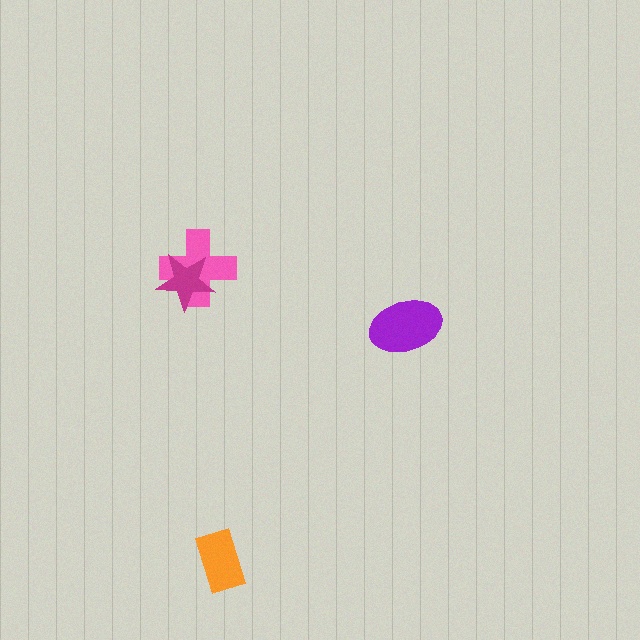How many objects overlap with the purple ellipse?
0 objects overlap with the purple ellipse.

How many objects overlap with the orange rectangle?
0 objects overlap with the orange rectangle.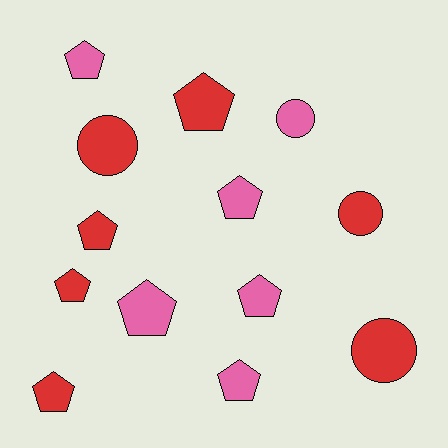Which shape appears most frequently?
Pentagon, with 9 objects.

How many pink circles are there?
There is 1 pink circle.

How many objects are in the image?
There are 13 objects.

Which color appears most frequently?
Red, with 7 objects.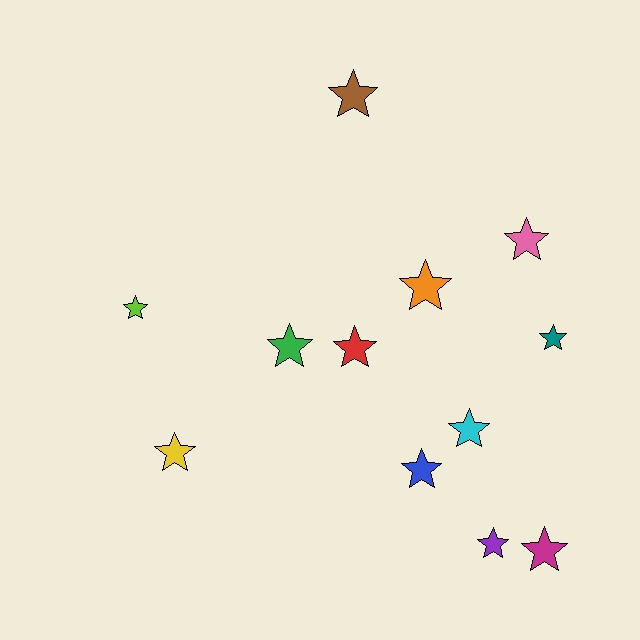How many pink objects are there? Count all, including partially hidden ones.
There is 1 pink object.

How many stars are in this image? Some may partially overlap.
There are 12 stars.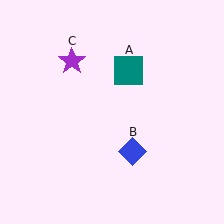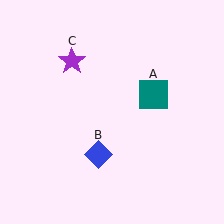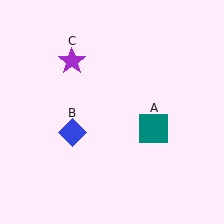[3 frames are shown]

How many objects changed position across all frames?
2 objects changed position: teal square (object A), blue diamond (object B).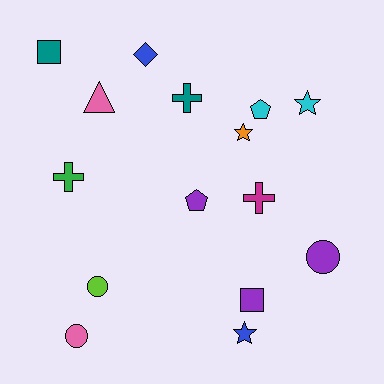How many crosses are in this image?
There are 3 crosses.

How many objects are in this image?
There are 15 objects.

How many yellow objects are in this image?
There are no yellow objects.